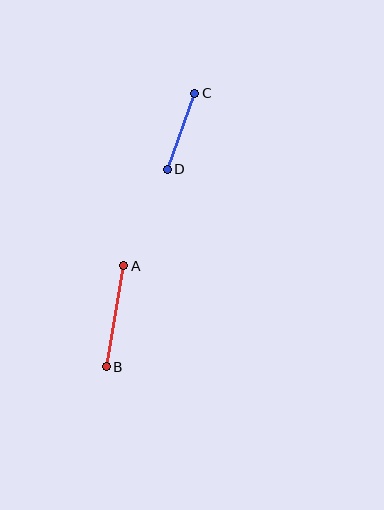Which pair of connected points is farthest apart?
Points A and B are farthest apart.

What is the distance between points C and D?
The distance is approximately 81 pixels.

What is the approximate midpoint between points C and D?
The midpoint is at approximately (181, 131) pixels.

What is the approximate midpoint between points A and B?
The midpoint is at approximately (115, 316) pixels.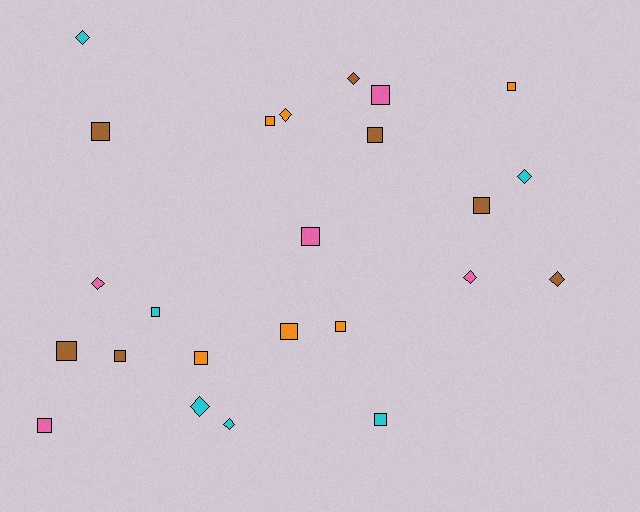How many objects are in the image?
There are 24 objects.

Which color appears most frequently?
Brown, with 7 objects.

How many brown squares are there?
There are 5 brown squares.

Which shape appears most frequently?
Square, with 15 objects.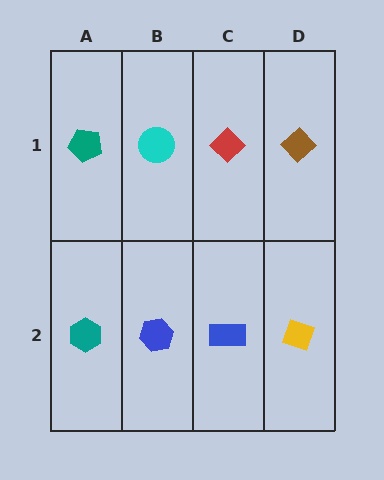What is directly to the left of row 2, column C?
A blue hexagon.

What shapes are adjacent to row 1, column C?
A blue rectangle (row 2, column C), a cyan circle (row 1, column B), a brown diamond (row 1, column D).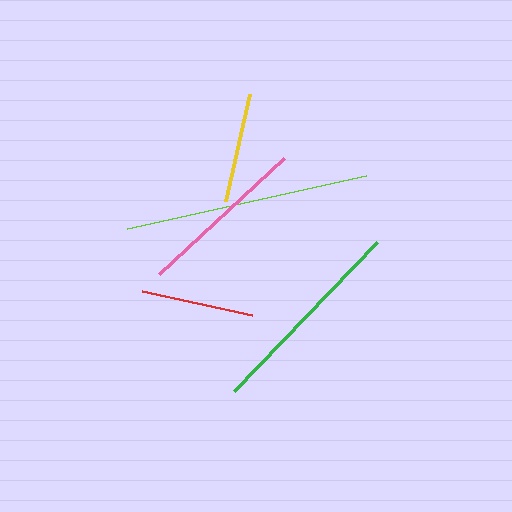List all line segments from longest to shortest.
From longest to shortest: lime, green, pink, red, yellow.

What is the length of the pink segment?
The pink segment is approximately 171 pixels long.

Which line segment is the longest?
The lime line is the longest at approximately 245 pixels.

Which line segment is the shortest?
The yellow line is the shortest at approximately 110 pixels.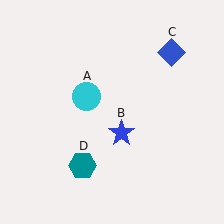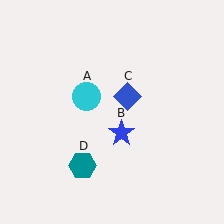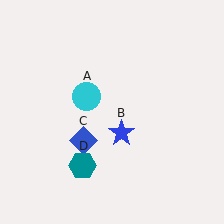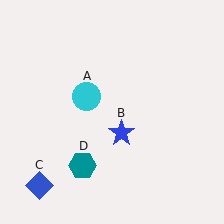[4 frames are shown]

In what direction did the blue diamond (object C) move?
The blue diamond (object C) moved down and to the left.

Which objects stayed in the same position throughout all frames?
Cyan circle (object A) and blue star (object B) and teal hexagon (object D) remained stationary.